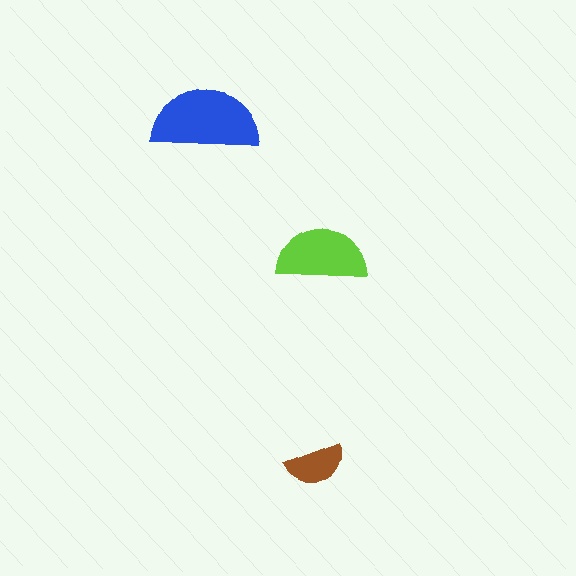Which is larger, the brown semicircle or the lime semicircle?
The lime one.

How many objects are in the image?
There are 3 objects in the image.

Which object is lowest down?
The brown semicircle is bottommost.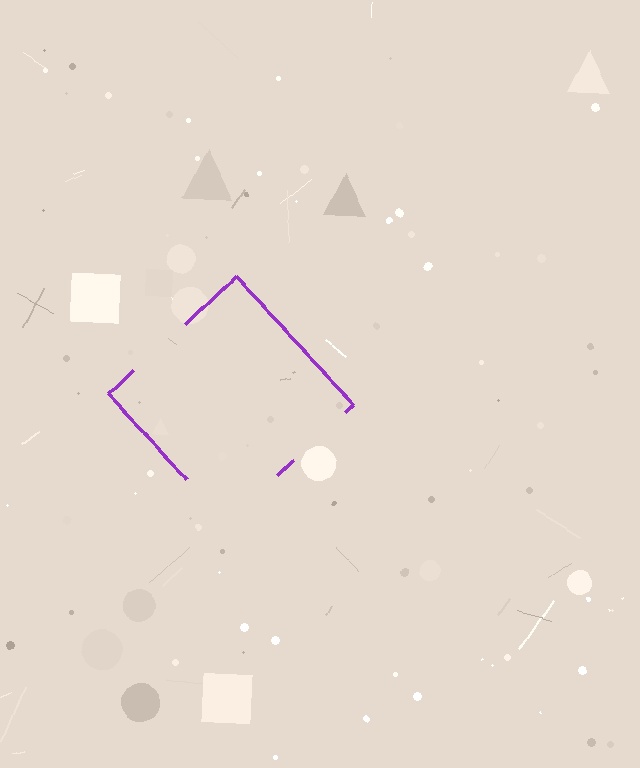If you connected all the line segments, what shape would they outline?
They would outline a diamond.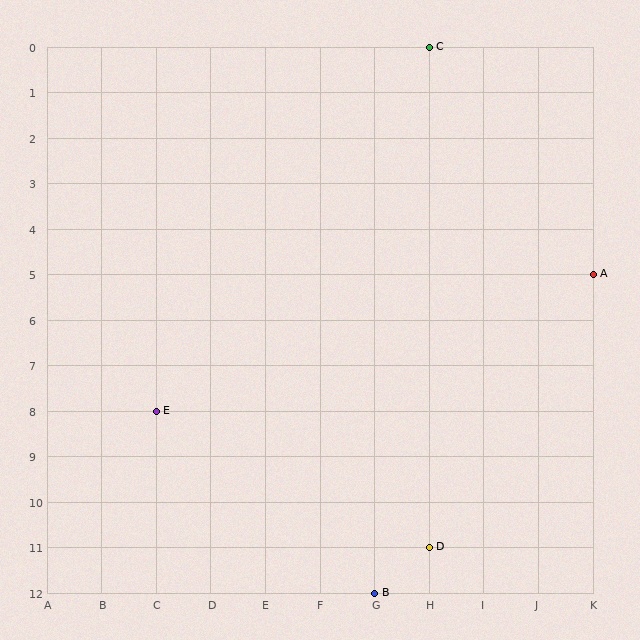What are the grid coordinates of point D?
Point D is at grid coordinates (H, 11).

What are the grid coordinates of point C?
Point C is at grid coordinates (H, 0).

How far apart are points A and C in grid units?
Points A and C are 3 columns and 5 rows apart (about 5.8 grid units diagonally).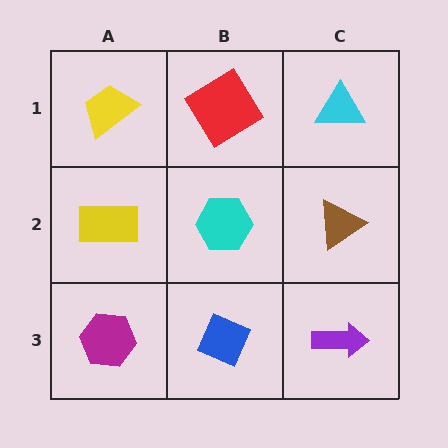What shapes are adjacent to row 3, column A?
A yellow rectangle (row 2, column A), a blue diamond (row 3, column B).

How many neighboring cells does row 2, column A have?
3.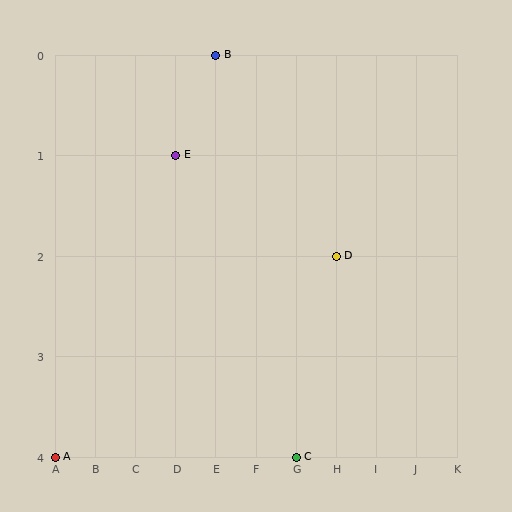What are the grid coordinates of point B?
Point B is at grid coordinates (E, 0).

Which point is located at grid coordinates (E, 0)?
Point B is at (E, 0).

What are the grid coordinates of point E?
Point E is at grid coordinates (D, 1).